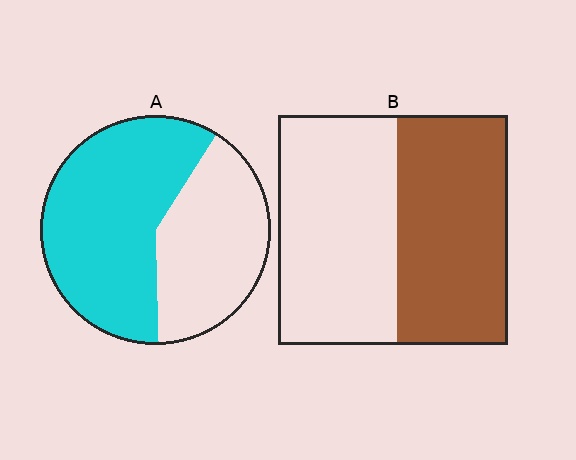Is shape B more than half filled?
Roughly half.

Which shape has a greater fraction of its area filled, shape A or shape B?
Shape A.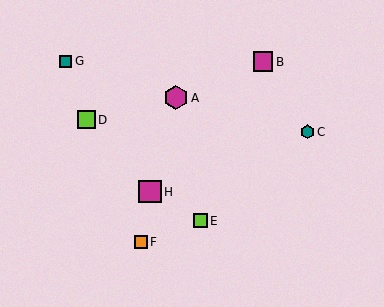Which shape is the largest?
The magenta hexagon (labeled A) is the largest.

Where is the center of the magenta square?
The center of the magenta square is at (263, 62).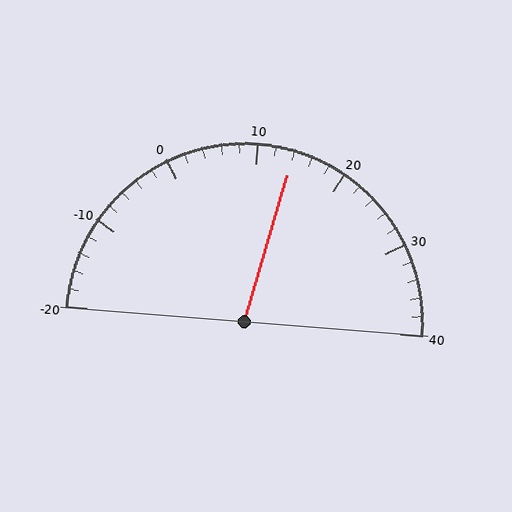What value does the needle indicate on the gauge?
The needle indicates approximately 14.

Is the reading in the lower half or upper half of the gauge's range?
The reading is in the upper half of the range (-20 to 40).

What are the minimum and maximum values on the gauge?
The gauge ranges from -20 to 40.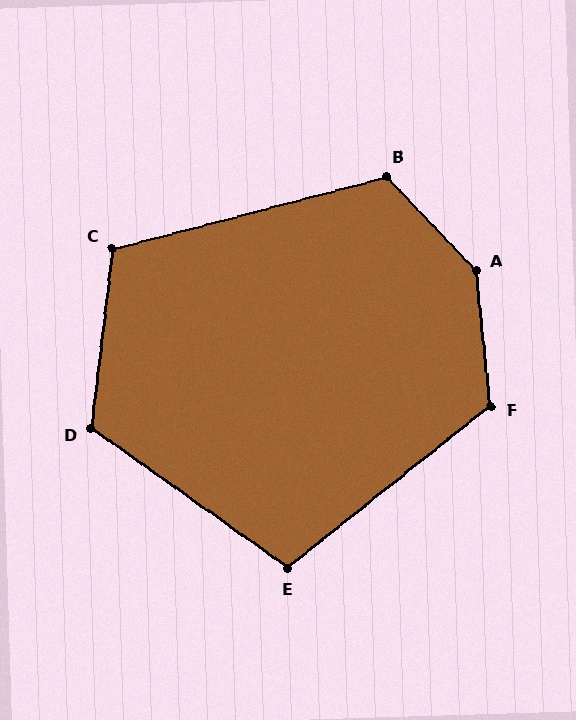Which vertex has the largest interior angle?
A, at approximately 143 degrees.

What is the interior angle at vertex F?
Approximately 122 degrees (obtuse).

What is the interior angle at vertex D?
Approximately 119 degrees (obtuse).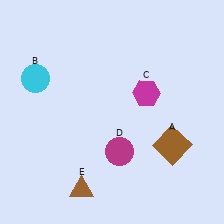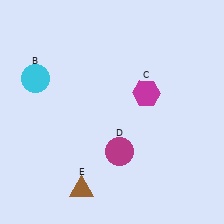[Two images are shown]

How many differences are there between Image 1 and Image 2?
There is 1 difference between the two images.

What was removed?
The brown square (A) was removed in Image 2.